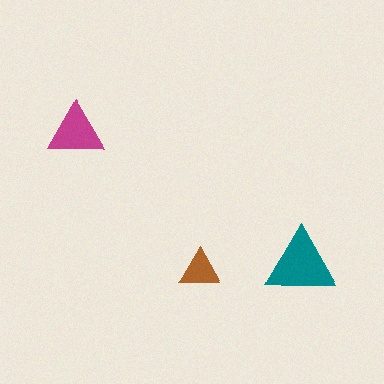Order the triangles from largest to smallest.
the teal one, the magenta one, the brown one.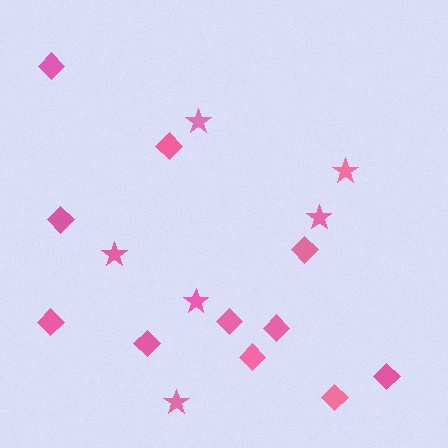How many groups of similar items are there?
There are 2 groups: one group of stars (6) and one group of diamonds (11).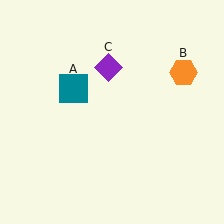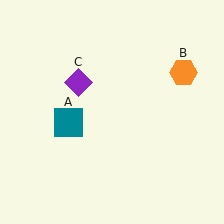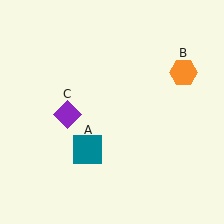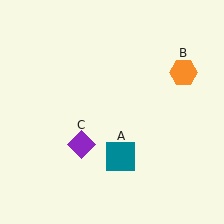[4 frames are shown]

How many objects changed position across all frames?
2 objects changed position: teal square (object A), purple diamond (object C).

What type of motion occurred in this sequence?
The teal square (object A), purple diamond (object C) rotated counterclockwise around the center of the scene.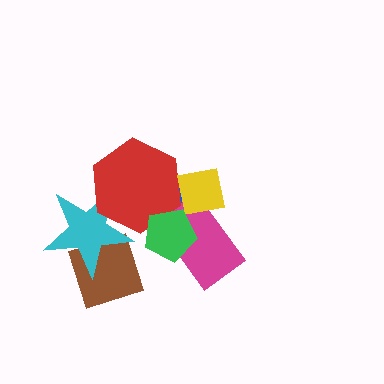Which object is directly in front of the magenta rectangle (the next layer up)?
The yellow square is directly in front of the magenta rectangle.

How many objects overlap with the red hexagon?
4 objects overlap with the red hexagon.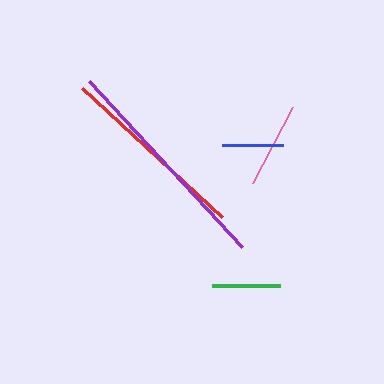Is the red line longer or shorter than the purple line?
The purple line is longer than the red line.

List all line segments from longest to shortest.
From longest to shortest: purple, red, pink, green, blue.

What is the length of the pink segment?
The pink segment is approximately 85 pixels long.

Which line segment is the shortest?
The blue line is the shortest at approximately 61 pixels.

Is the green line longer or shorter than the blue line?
The green line is longer than the blue line.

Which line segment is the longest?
The purple line is the longest at approximately 226 pixels.